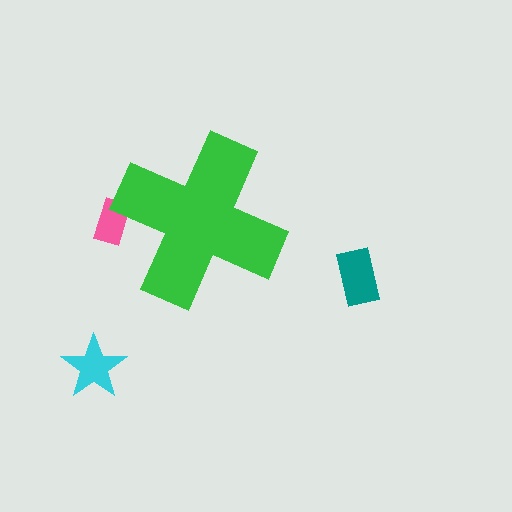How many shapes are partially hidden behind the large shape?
1 shape is partially hidden.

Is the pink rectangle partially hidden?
Yes, the pink rectangle is partially hidden behind the green cross.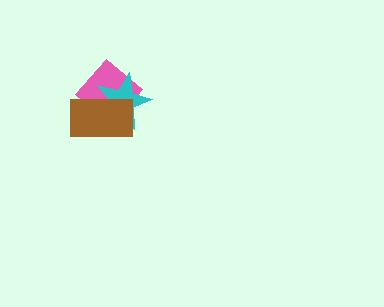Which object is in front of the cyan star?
The brown rectangle is in front of the cyan star.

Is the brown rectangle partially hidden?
No, no other shape covers it.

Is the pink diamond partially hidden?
Yes, it is partially covered by another shape.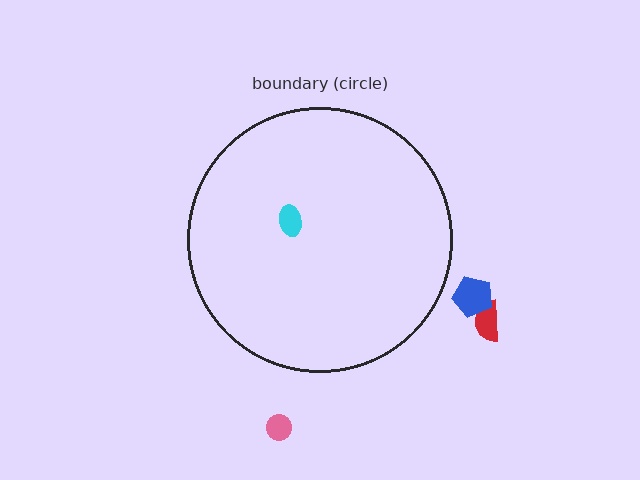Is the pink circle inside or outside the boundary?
Outside.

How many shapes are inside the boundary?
1 inside, 3 outside.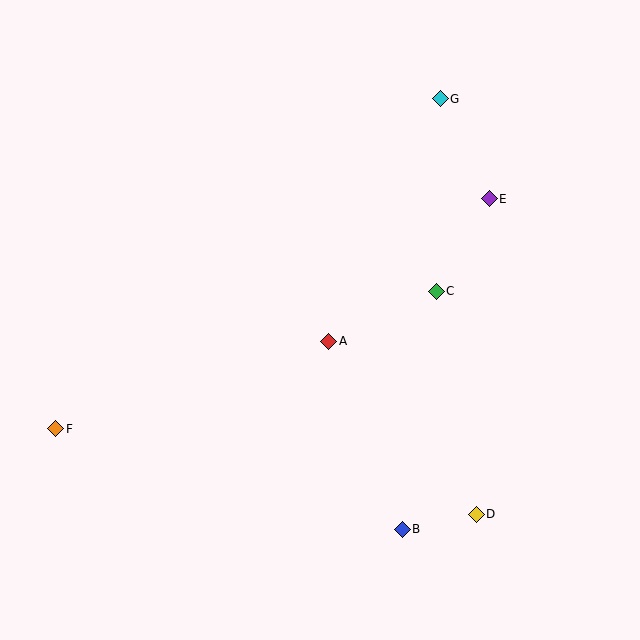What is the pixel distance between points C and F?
The distance between C and F is 405 pixels.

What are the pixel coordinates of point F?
Point F is at (56, 429).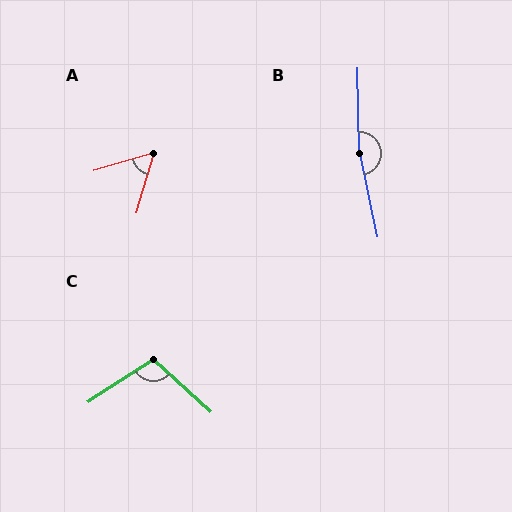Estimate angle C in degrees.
Approximately 105 degrees.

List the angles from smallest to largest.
A (57°), C (105°), B (169°).